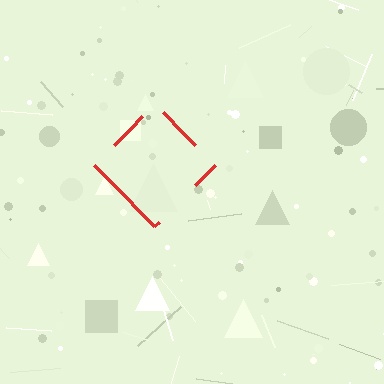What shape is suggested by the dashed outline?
The dashed outline suggests a diamond.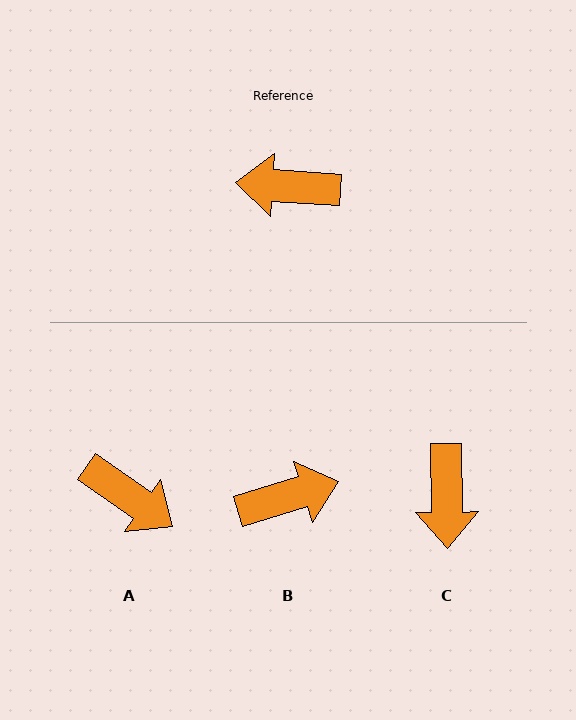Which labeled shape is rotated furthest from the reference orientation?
B, about 159 degrees away.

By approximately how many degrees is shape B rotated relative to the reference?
Approximately 159 degrees clockwise.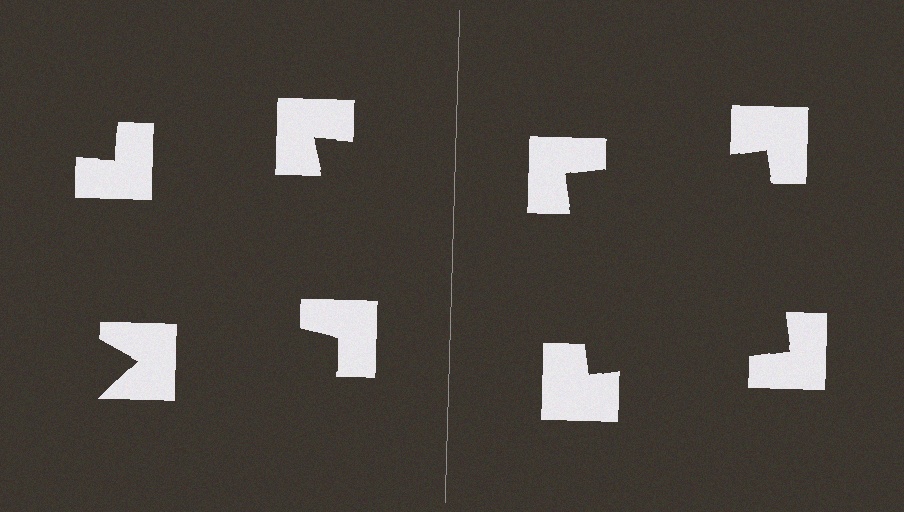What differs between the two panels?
The notched squares are positioned identically on both sides; only the wedge orientations differ. On the right they align to a square; on the left they are misaligned.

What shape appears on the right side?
An illusory square.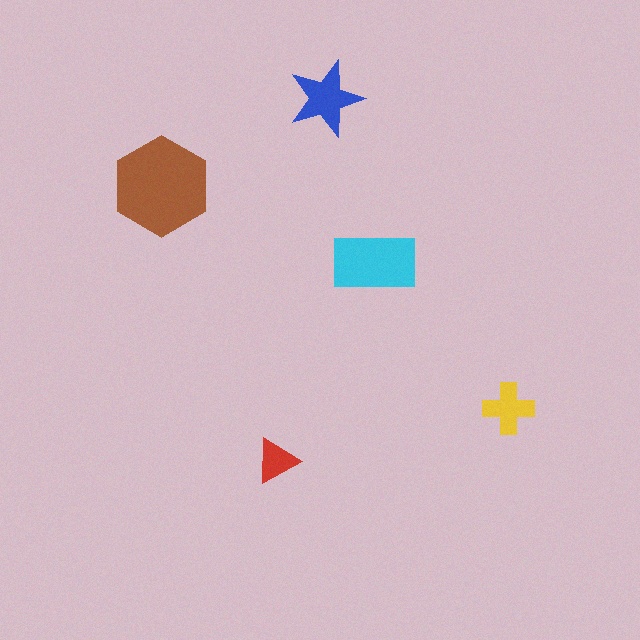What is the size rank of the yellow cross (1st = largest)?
4th.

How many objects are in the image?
There are 5 objects in the image.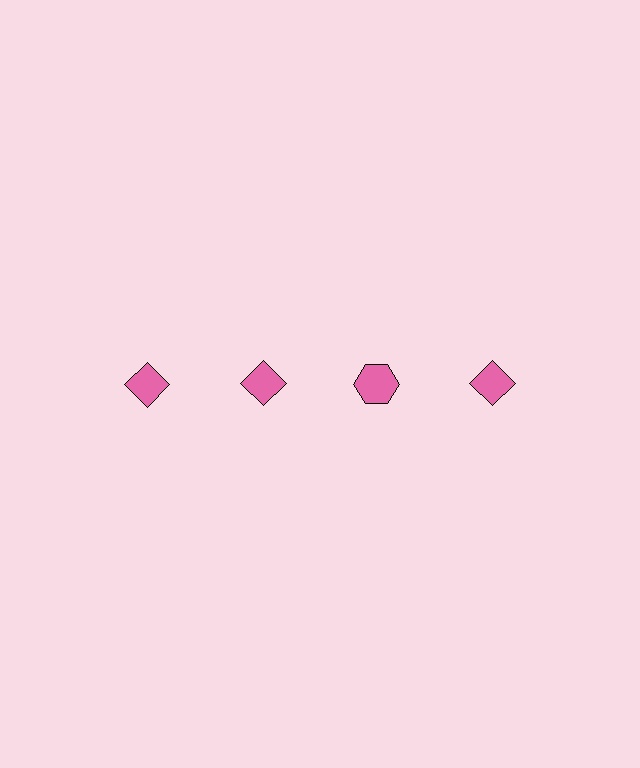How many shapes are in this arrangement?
There are 4 shapes arranged in a grid pattern.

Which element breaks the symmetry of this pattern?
The pink hexagon in the top row, center column breaks the symmetry. All other shapes are pink diamonds.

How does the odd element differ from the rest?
It has a different shape: hexagon instead of diamond.